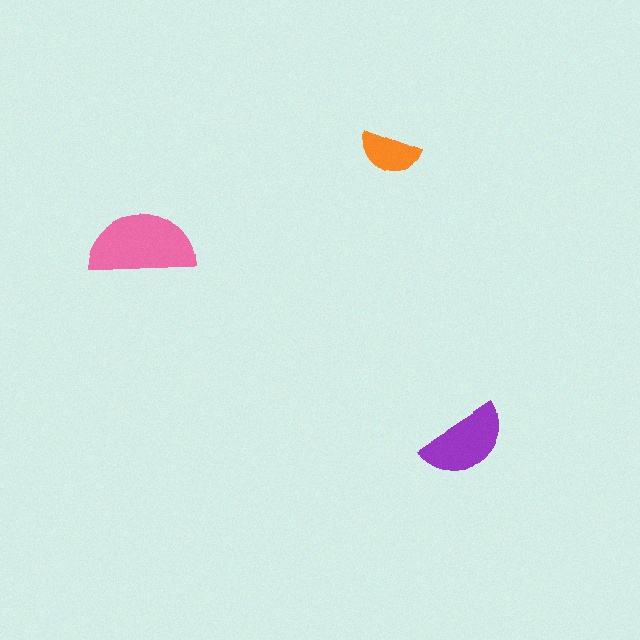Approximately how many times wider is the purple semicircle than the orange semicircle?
About 1.5 times wider.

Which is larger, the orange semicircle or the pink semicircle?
The pink one.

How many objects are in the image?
There are 3 objects in the image.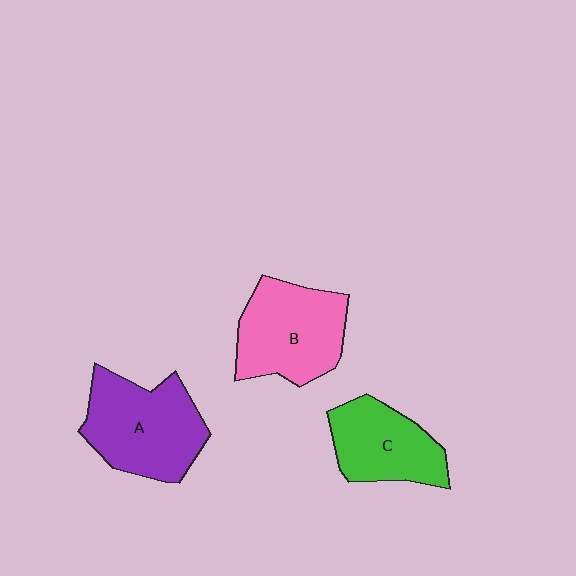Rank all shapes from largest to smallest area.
From largest to smallest: A (purple), B (pink), C (green).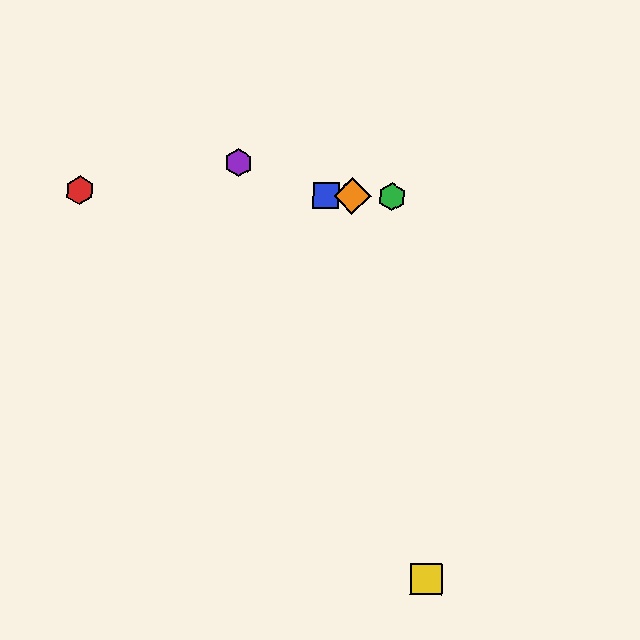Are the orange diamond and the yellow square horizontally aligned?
No, the orange diamond is at y≈196 and the yellow square is at y≈579.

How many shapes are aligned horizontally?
4 shapes (the red hexagon, the blue square, the green hexagon, the orange diamond) are aligned horizontally.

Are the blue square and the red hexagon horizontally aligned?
Yes, both are at y≈195.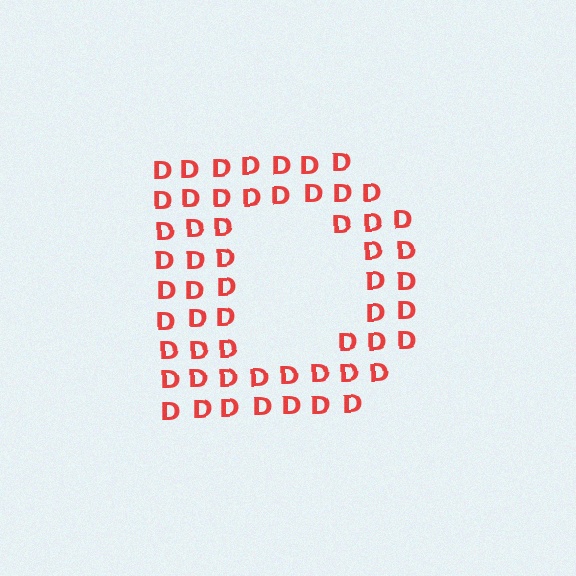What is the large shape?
The large shape is the letter D.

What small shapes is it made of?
It is made of small letter D's.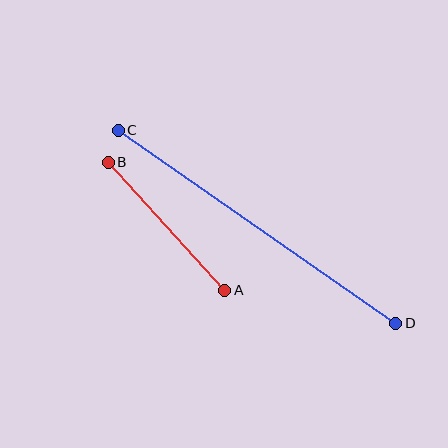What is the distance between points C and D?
The distance is approximately 338 pixels.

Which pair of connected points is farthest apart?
Points C and D are farthest apart.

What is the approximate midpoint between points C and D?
The midpoint is at approximately (257, 227) pixels.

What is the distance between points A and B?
The distance is approximately 173 pixels.